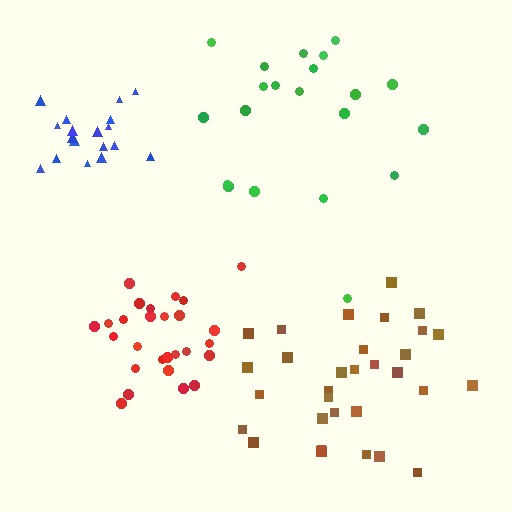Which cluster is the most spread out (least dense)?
Green.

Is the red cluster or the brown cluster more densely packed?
Red.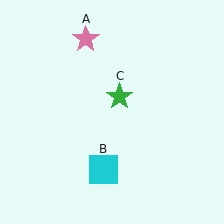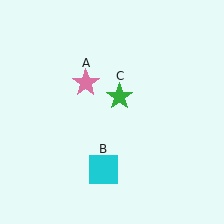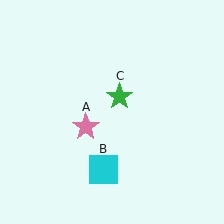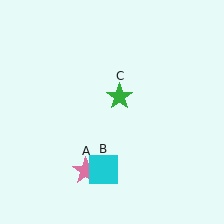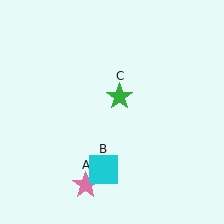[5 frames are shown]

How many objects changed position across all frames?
1 object changed position: pink star (object A).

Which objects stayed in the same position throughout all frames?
Cyan square (object B) and green star (object C) remained stationary.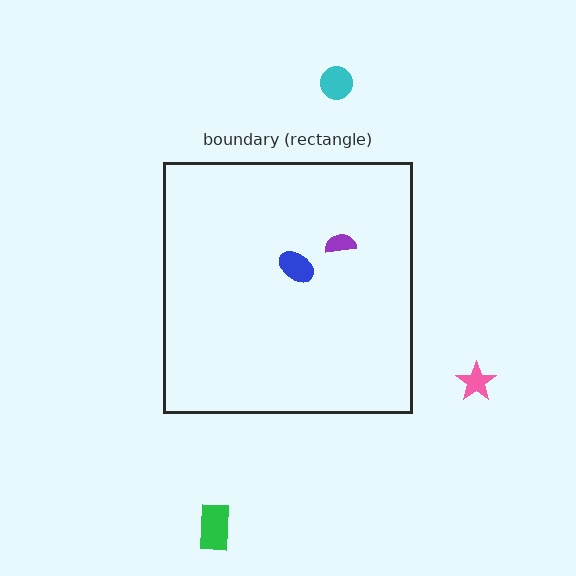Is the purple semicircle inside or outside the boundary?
Inside.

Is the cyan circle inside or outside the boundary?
Outside.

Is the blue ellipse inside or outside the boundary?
Inside.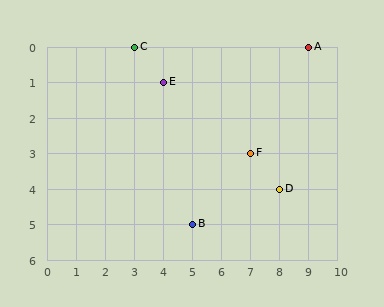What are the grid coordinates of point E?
Point E is at grid coordinates (4, 1).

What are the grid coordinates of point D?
Point D is at grid coordinates (8, 4).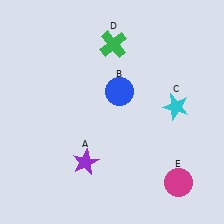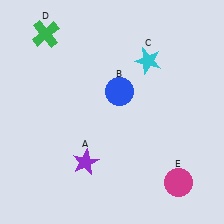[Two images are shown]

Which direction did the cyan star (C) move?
The cyan star (C) moved up.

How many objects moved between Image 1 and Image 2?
2 objects moved between the two images.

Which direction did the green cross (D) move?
The green cross (D) moved left.